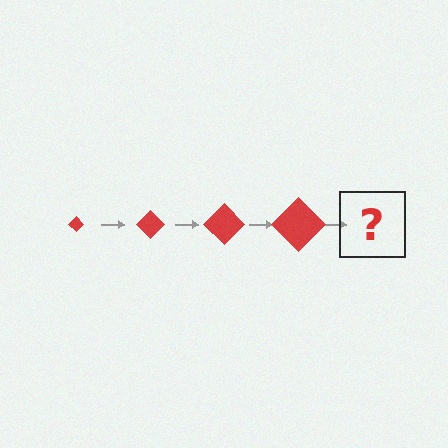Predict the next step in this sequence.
The next step is a red diamond, larger than the previous one.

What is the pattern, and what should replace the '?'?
The pattern is that the diamond gets progressively larger each step. The '?' should be a red diamond, larger than the previous one.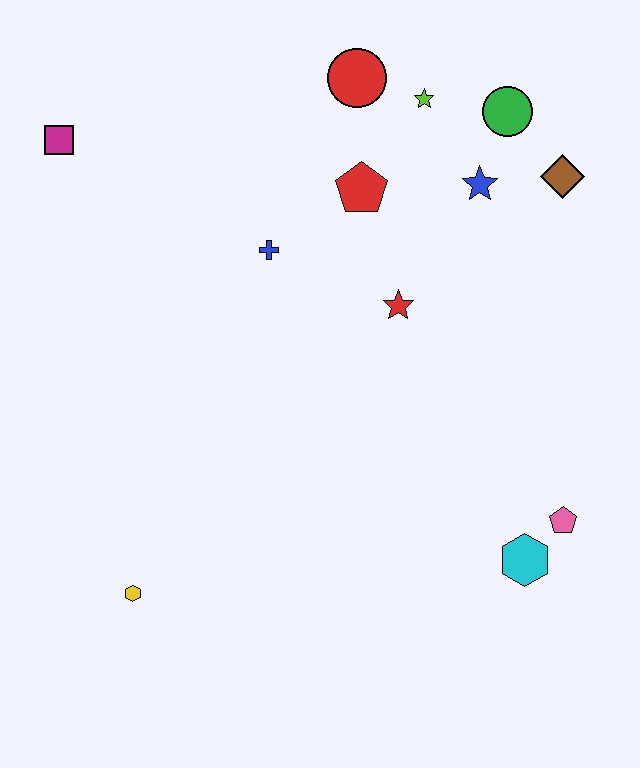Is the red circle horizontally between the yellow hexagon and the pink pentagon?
Yes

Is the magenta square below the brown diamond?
No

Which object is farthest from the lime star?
The yellow hexagon is farthest from the lime star.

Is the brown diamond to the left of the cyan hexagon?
No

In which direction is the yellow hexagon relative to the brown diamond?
The yellow hexagon is to the left of the brown diamond.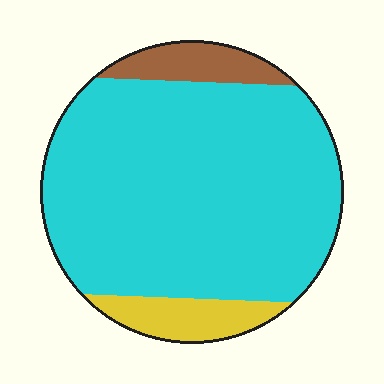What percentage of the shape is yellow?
Yellow takes up about one tenth (1/10) of the shape.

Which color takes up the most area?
Cyan, at roughly 80%.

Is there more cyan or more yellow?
Cyan.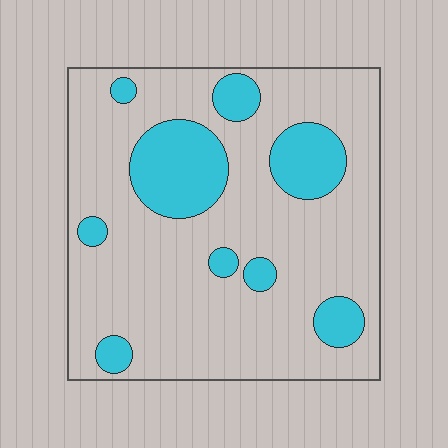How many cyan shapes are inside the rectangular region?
9.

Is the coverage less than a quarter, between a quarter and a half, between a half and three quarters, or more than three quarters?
Less than a quarter.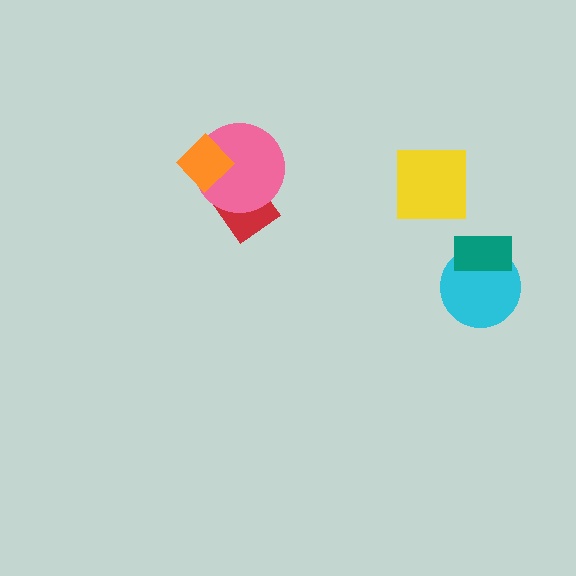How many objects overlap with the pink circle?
2 objects overlap with the pink circle.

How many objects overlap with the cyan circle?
1 object overlaps with the cyan circle.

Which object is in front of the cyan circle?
The teal rectangle is in front of the cyan circle.